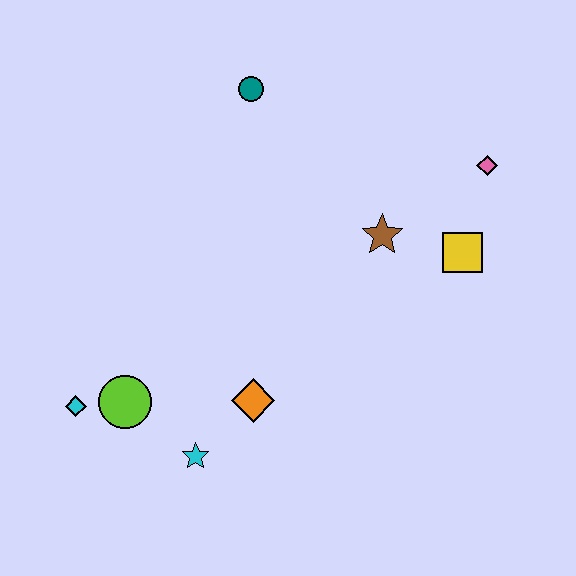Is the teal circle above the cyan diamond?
Yes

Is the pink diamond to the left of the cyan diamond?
No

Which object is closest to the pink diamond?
The yellow square is closest to the pink diamond.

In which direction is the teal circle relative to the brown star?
The teal circle is above the brown star.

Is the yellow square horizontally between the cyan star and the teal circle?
No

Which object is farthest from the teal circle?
The cyan star is farthest from the teal circle.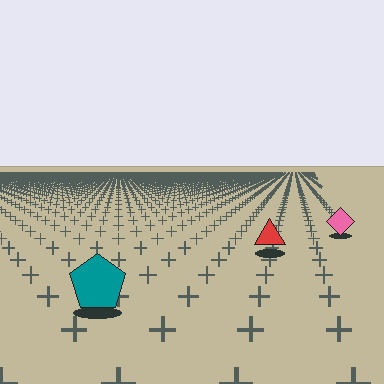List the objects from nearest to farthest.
From nearest to farthest: the teal pentagon, the red triangle, the pink diamond.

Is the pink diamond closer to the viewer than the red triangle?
No. The red triangle is closer — you can tell from the texture gradient: the ground texture is coarser near it.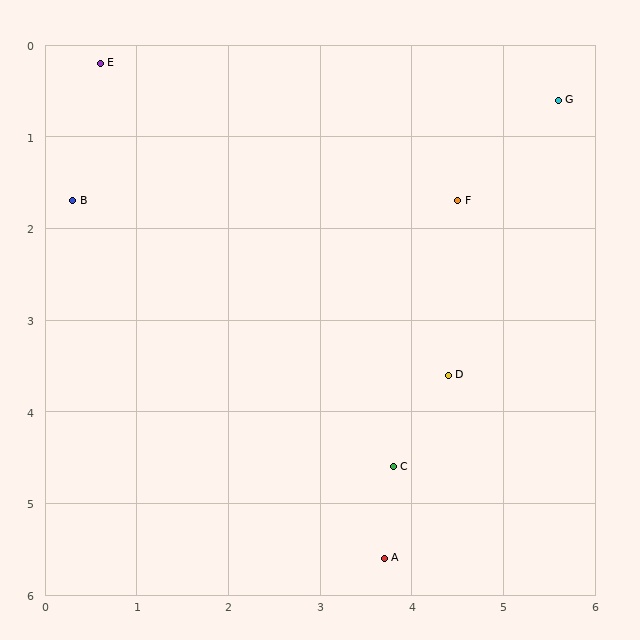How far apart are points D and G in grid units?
Points D and G are about 3.2 grid units apart.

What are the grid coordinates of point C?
Point C is at approximately (3.8, 4.6).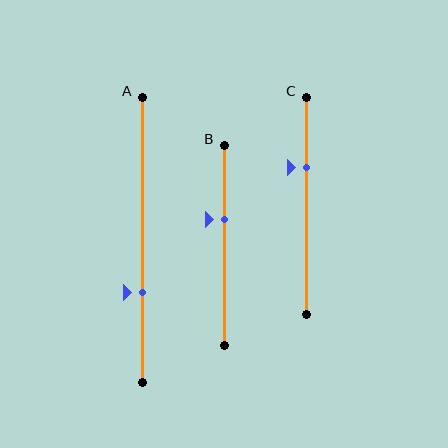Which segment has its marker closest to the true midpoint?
Segment B has its marker closest to the true midpoint.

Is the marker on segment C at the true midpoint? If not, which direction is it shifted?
No, the marker on segment C is shifted upward by about 18% of the segment length.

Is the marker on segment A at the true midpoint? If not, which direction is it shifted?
No, the marker on segment A is shifted downward by about 18% of the segment length.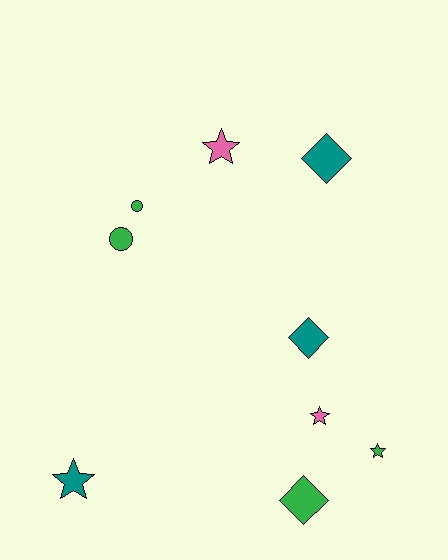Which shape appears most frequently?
Star, with 4 objects.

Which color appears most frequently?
Green, with 4 objects.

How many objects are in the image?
There are 9 objects.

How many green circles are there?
There are 2 green circles.